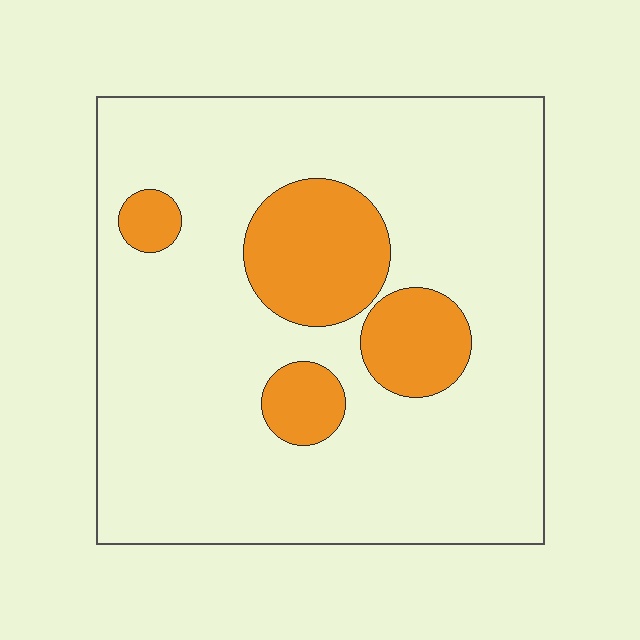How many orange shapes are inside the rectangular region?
4.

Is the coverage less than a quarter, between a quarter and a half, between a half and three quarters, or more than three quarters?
Less than a quarter.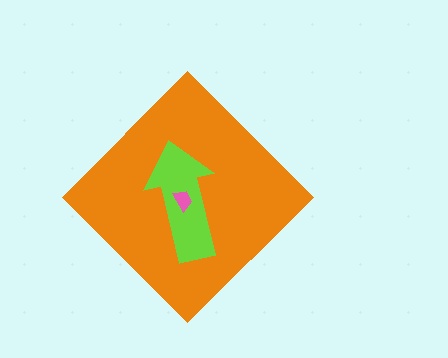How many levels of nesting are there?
3.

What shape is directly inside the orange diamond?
The lime arrow.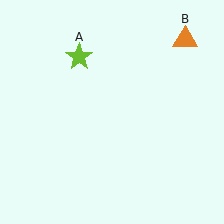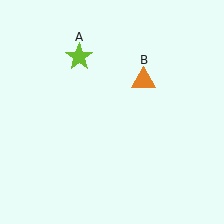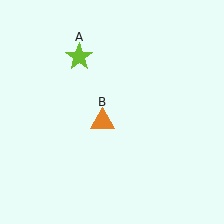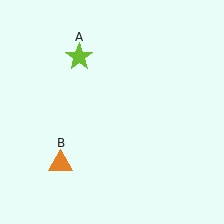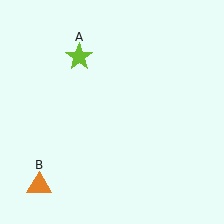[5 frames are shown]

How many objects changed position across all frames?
1 object changed position: orange triangle (object B).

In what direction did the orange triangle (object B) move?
The orange triangle (object B) moved down and to the left.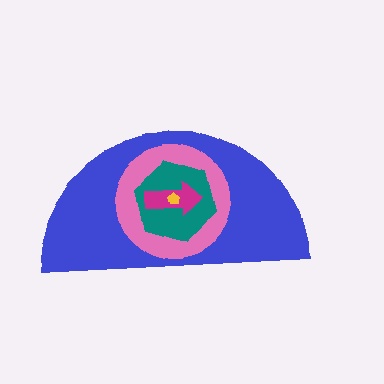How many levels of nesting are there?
5.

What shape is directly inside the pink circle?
The teal hexagon.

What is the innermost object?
The yellow pentagon.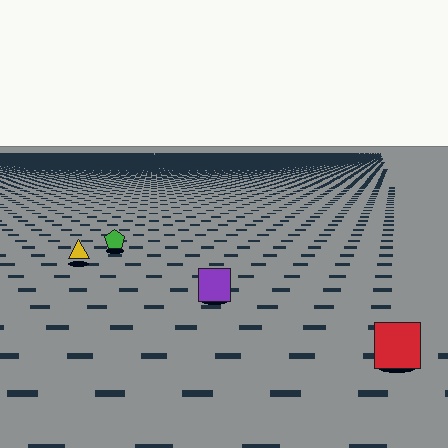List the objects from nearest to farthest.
From nearest to farthest: the red square, the purple square, the yellow triangle, the green pentagon.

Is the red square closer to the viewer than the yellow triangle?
Yes. The red square is closer — you can tell from the texture gradient: the ground texture is coarser near it.